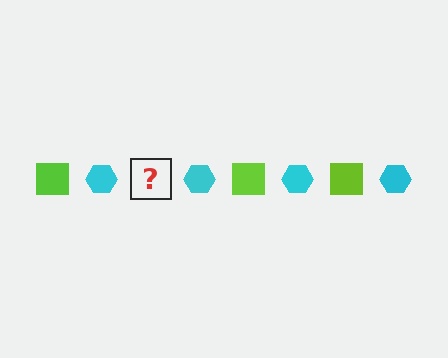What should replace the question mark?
The question mark should be replaced with a lime square.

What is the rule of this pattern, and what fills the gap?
The rule is that the pattern alternates between lime square and cyan hexagon. The gap should be filled with a lime square.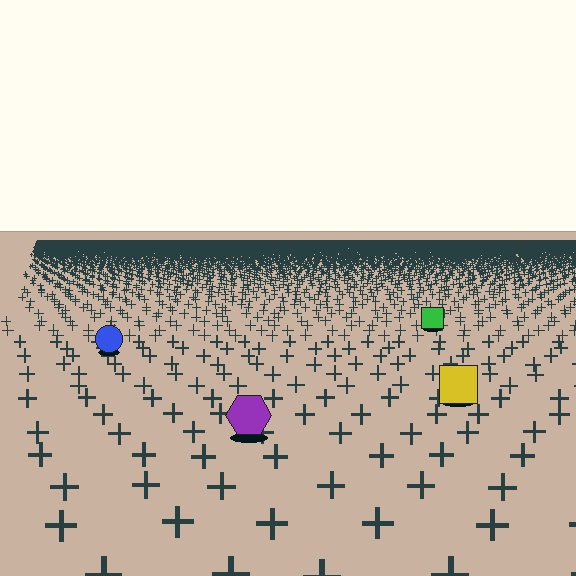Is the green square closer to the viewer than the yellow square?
No. The yellow square is closer — you can tell from the texture gradient: the ground texture is coarser near it.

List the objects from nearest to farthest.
From nearest to farthest: the purple hexagon, the yellow square, the blue circle, the green square.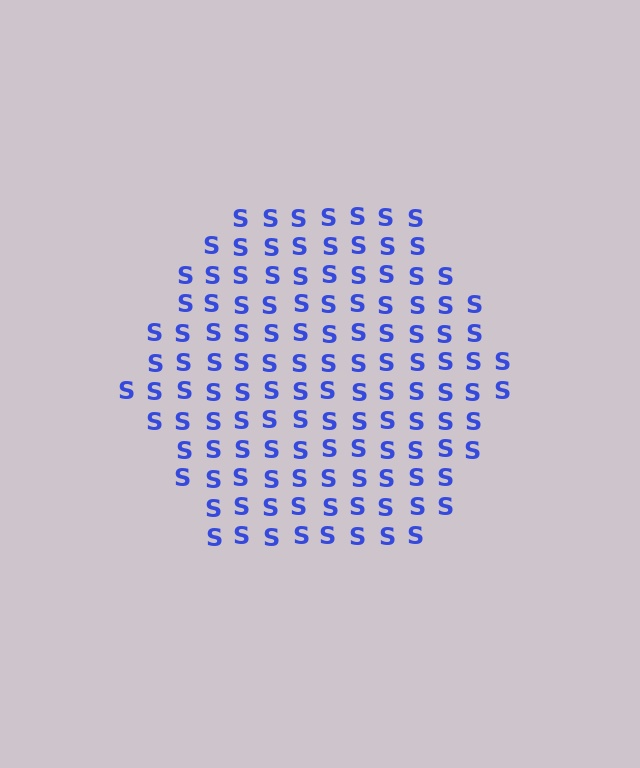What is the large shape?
The large shape is a hexagon.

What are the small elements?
The small elements are letter S's.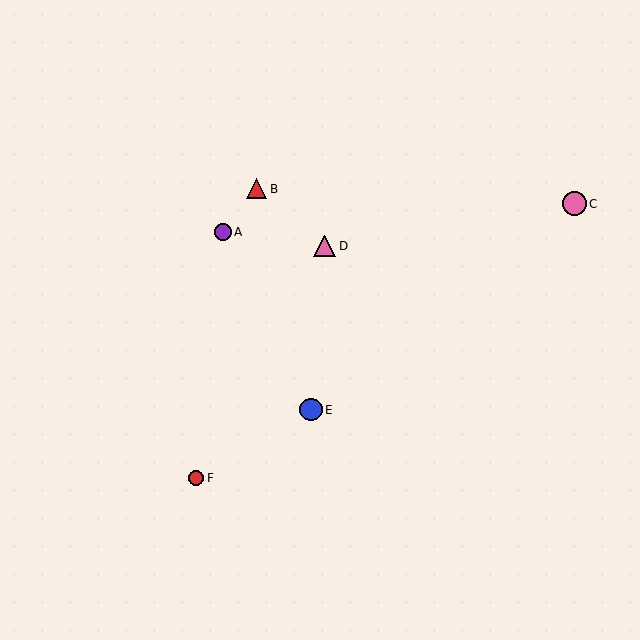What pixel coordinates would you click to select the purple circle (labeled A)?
Click at (223, 232) to select the purple circle A.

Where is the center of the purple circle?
The center of the purple circle is at (223, 232).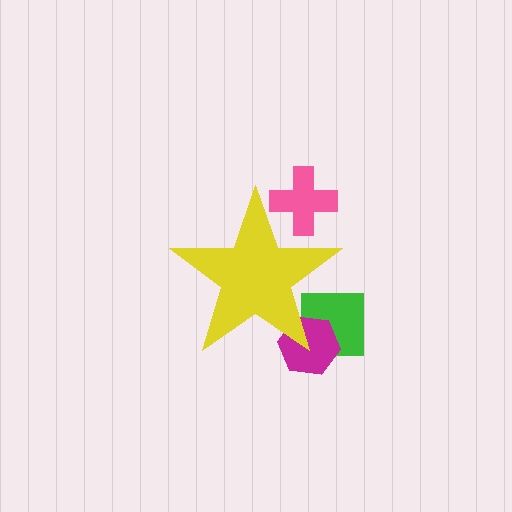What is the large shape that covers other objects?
A yellow star.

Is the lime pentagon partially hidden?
Yes, the lime pentagon is partially hidden behind the yellow star.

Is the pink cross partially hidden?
Yes, the pink cross is partially hidden behind the yellow star.